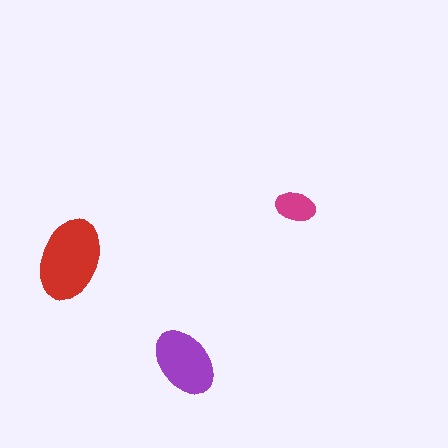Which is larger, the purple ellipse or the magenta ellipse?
The purple one.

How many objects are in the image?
There are 3 objects in the image.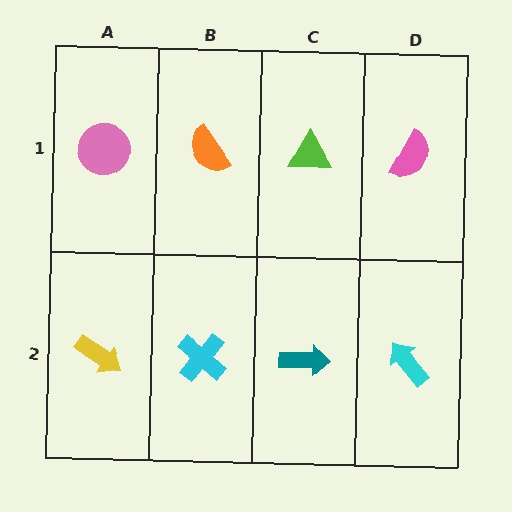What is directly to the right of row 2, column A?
A cyan cross.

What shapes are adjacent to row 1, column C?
A teal arrow (row 2, column C), an orange semicircle (row 1, column B), a pink semicircle (row 1, column D).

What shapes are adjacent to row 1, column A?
A yellow arrow (row 2, column A), an orange semicircle (row 1, column B).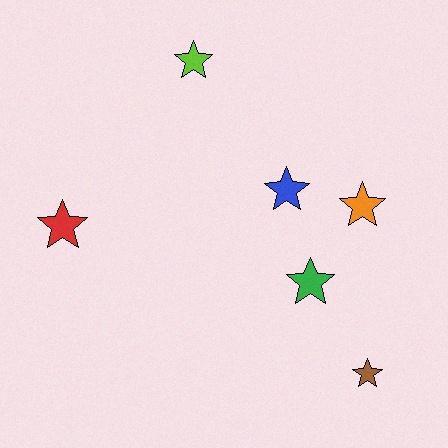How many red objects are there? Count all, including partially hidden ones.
There is 1 red object.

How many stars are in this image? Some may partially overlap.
There are 6 stars.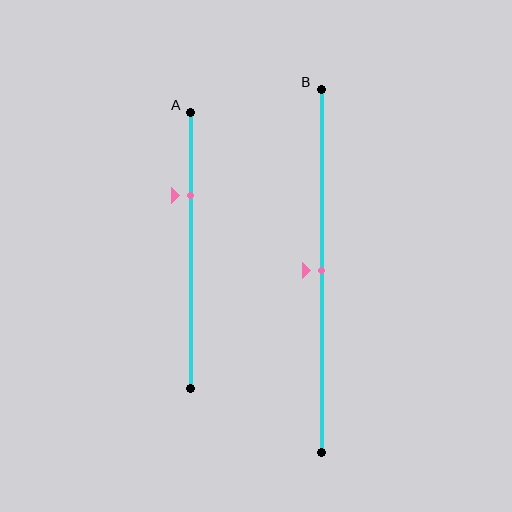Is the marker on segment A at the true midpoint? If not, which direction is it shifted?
No, the marker on segment A is shifted upward by about 20% of the segment length.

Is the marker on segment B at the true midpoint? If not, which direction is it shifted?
Yes, the marker on segment B is at the true midpoint.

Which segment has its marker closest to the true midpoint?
Segment B has its marker closest to the true midpoint.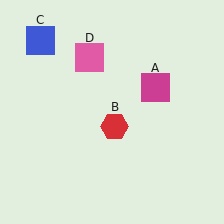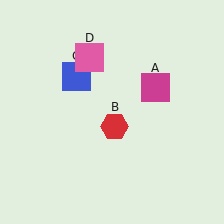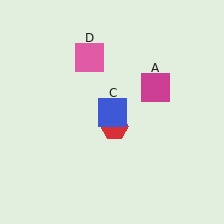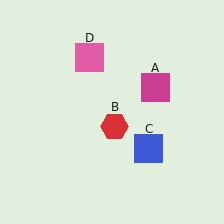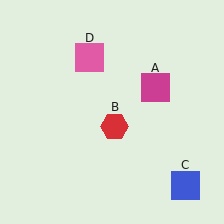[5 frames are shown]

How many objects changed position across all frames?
1 object changed position: blue square (object C).